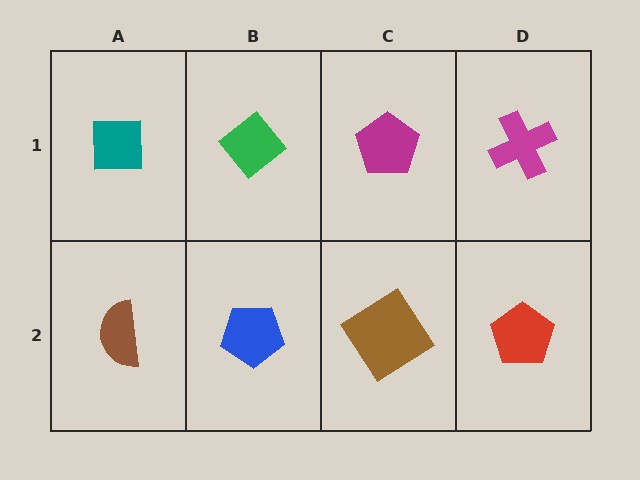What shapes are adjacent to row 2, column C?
A magenta pentagon (row 1, column C), a blue pentagon (row 2, column B), a red pentagon (row 2, column D).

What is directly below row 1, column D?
A red pentagon.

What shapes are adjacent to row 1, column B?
A blue pentagon (row 2, column B), a teal square (row 1, column A), a magenta pentagon (row 1, column C).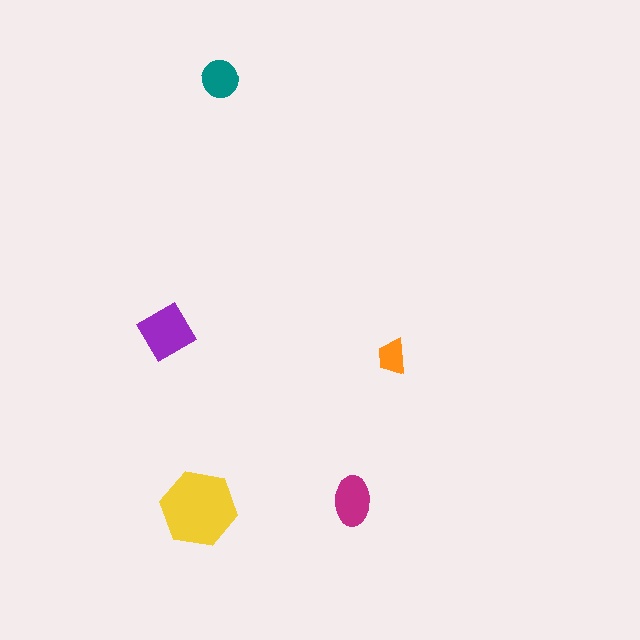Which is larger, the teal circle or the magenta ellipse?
The magenta ellipse.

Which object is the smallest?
The orange trapezoid.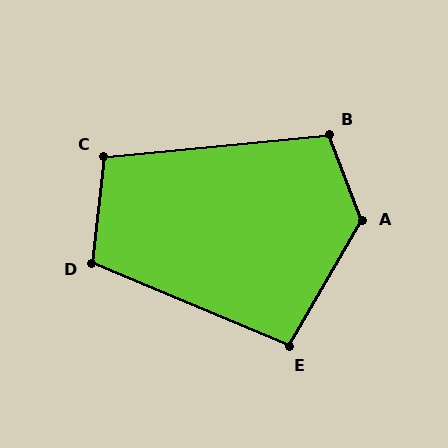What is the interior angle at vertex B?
Approximately 105 degrees (obtuse).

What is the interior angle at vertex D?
Approximately 106 degrees (obtuse).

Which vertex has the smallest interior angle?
E, at approximately 98 degrees.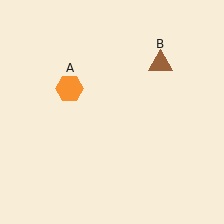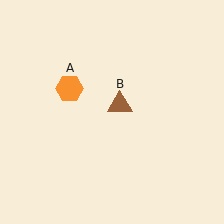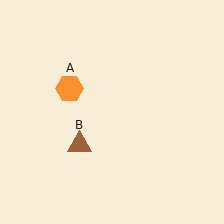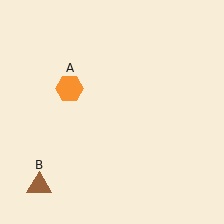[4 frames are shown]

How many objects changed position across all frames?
1 object changed position: brown triangle (object B).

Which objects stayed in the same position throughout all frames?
Orange hexagon (object A) remained stationary.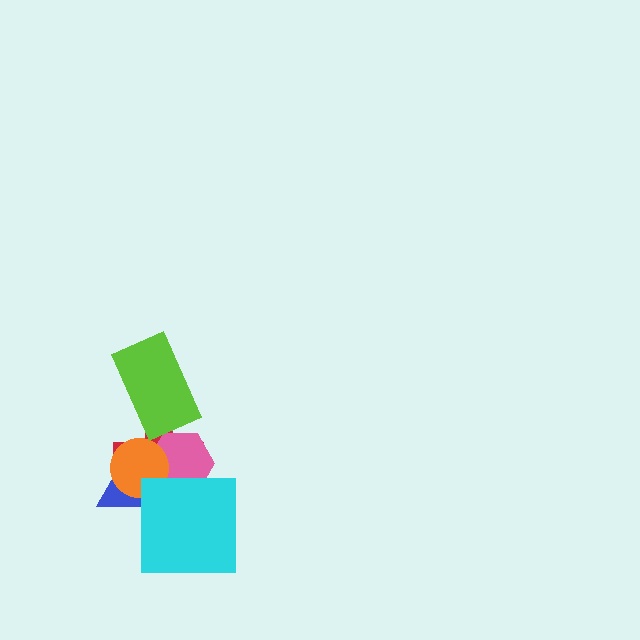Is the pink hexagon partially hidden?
Yes, it is partially covered by another shape.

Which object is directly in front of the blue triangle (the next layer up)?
The red cross is directly in front of the blue triangle.